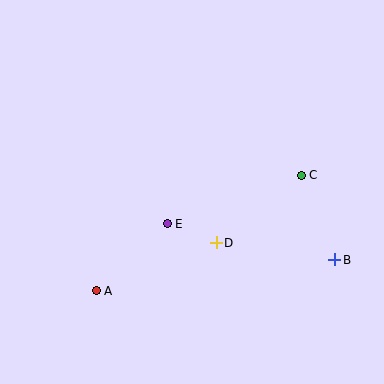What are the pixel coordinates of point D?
Point D is at (216, 243).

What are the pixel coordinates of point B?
Point B is at (335, 260).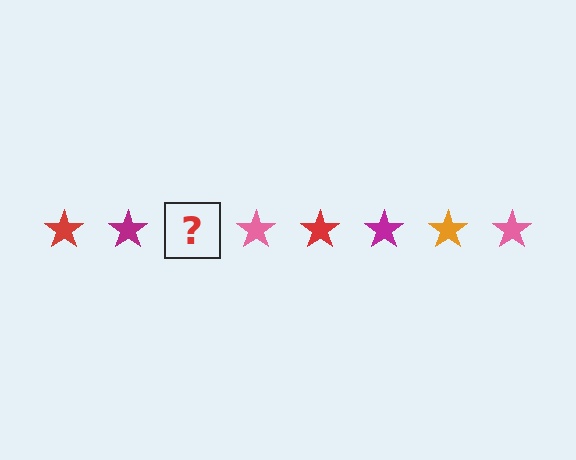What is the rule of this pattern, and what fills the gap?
The rule is that the pattern cycles through red, magenta, orange, pink stars. The gap should be filled with an orange star.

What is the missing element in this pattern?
The missing element is an orange star.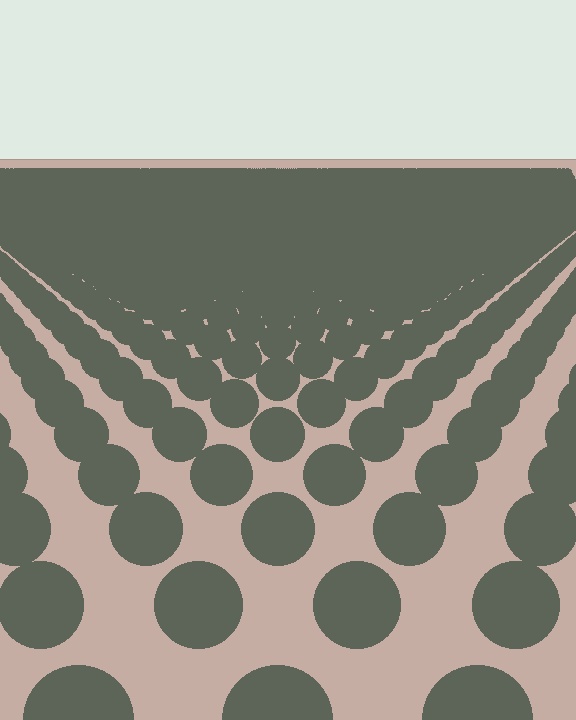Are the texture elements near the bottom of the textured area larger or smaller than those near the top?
Larger. Near the bottom, elements are closer to the viewer and appear at a bigger on-screen size.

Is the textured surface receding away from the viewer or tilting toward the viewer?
The surface is receding away from the viewer. Texture elements get smaller and denser toward the top.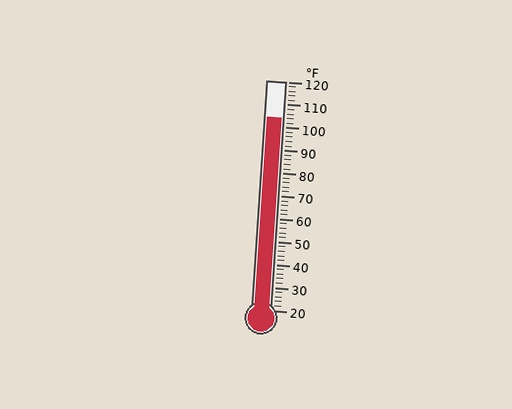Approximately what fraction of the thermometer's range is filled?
The thermometer is filled to approximately 85% of its range.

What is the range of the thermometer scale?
The thermometer scale ranges from 20°F to 120°F.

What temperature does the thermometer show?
The thermometer shows approximately 104°F.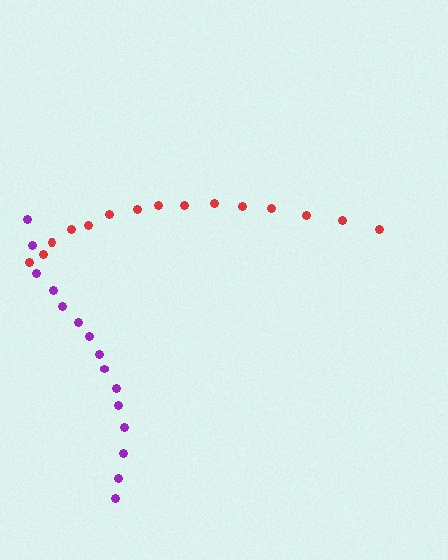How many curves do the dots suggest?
There are 2 distinct paths.